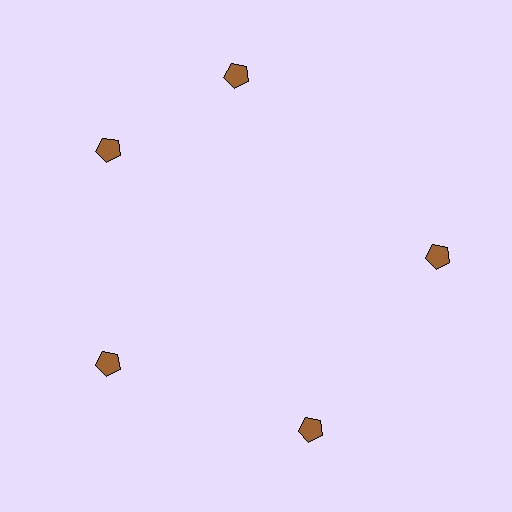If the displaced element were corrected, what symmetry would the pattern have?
It would have 5-fold rotational symmetry — the pattern would map onto itself every 72 degrees.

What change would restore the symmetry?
The symmetry would be restored by rotating it back into even spacing with its neighbors so that all 5 pentagons sit at equal angles and equal distance from the center.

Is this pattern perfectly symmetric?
No. The 5 brown pentagons are arranged in a ring, but one element near the 1 o'clock position is rotated out of alignment along the ring, breaking the 5-fold rotational symmetry.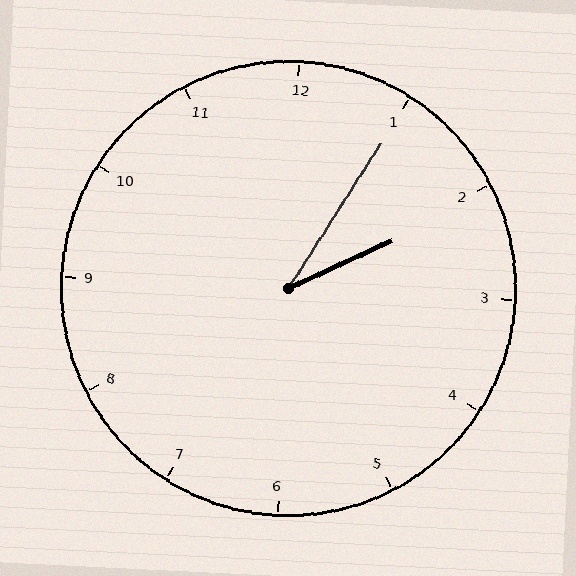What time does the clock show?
2:05.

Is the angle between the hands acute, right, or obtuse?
It is acute.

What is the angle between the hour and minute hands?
Approximately 32 degrees.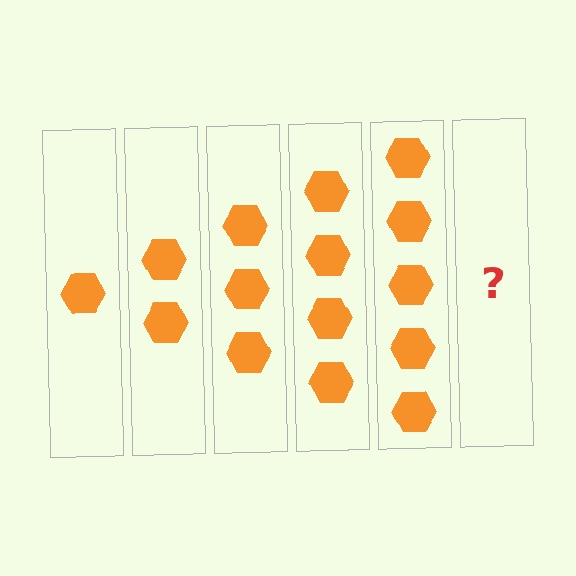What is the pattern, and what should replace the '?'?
The pattern is that each step adds one more hexagon. The '?' should be 6 hexagons.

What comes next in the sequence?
The next element should be 6 hexagons.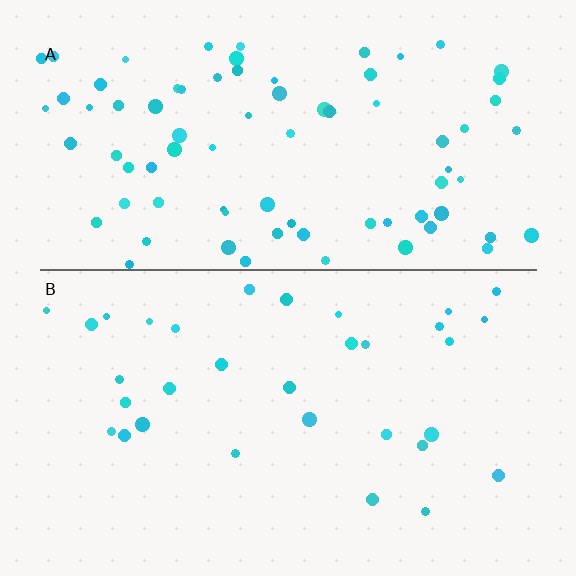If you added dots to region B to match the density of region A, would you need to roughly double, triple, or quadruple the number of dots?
Approximately double.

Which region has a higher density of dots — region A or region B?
A (the top).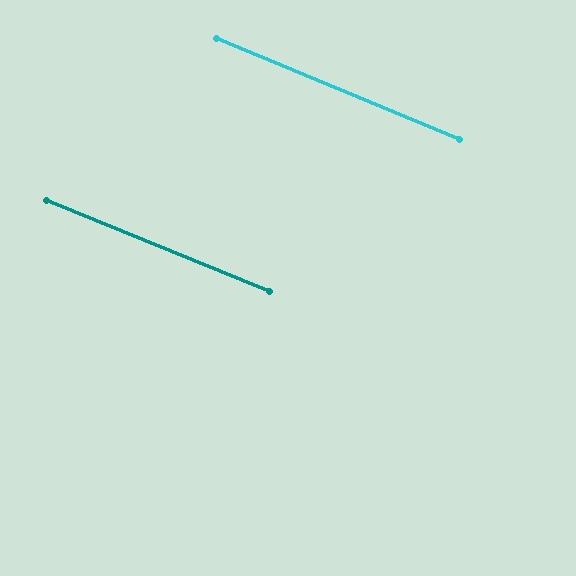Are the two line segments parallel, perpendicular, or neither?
Parallel — their directions differ by only 0.3°.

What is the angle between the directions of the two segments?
Approximately 0 degrees.